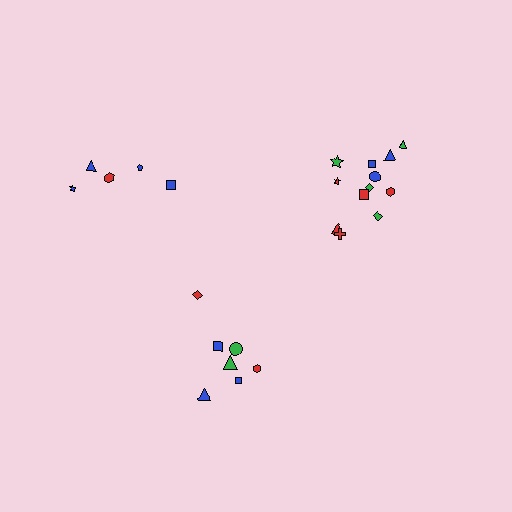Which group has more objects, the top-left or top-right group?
The top-right group.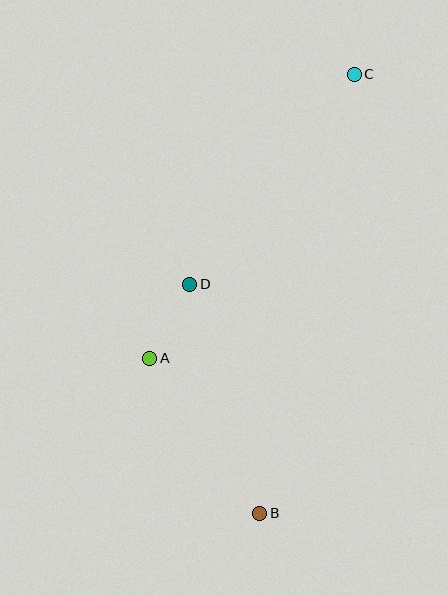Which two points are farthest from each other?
Points B and C are farthest from each other.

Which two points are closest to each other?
Points A and D are closest to each other.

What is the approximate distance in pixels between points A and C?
The distance between A and C is approximately 350 pixels.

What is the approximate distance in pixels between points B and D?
The distance between B and D is approximately 239 pixels.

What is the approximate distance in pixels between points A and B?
The distance between A and B is approximately 190 pixels.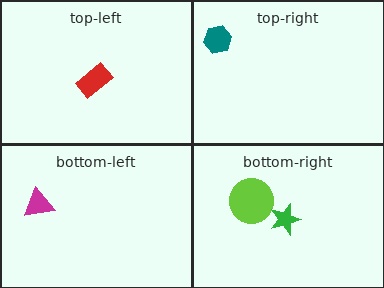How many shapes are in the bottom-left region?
1.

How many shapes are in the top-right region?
1.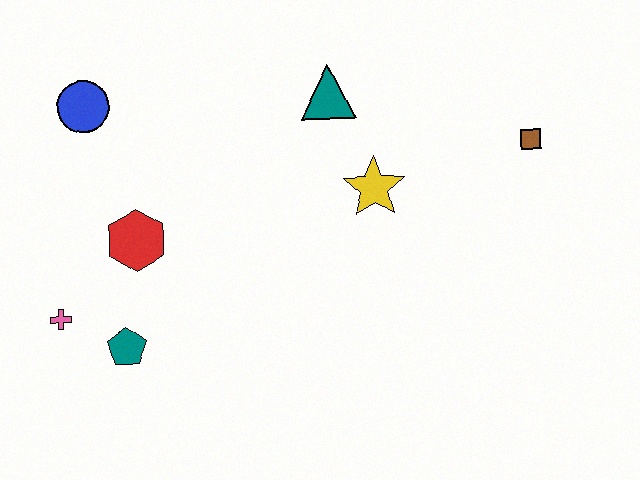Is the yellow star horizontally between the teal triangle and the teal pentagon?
No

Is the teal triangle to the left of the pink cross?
No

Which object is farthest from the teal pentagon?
The brown square is farthest from the teal pentagon.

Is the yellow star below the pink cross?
No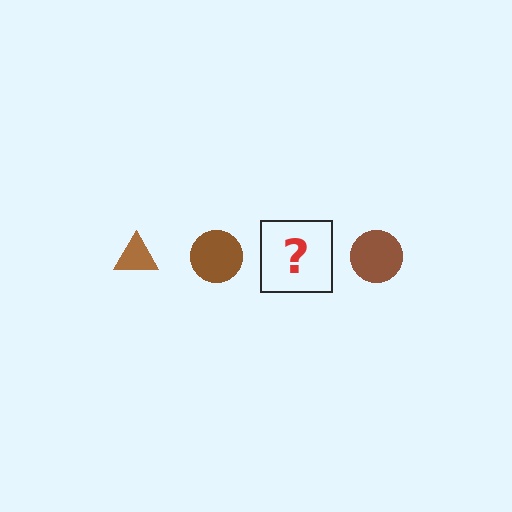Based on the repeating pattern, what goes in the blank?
The blank should be a brown triangle.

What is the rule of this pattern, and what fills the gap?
The rule is that the pattern cycles through triangle, circle shapes in brown. The gap should be filled with a brown triangle.